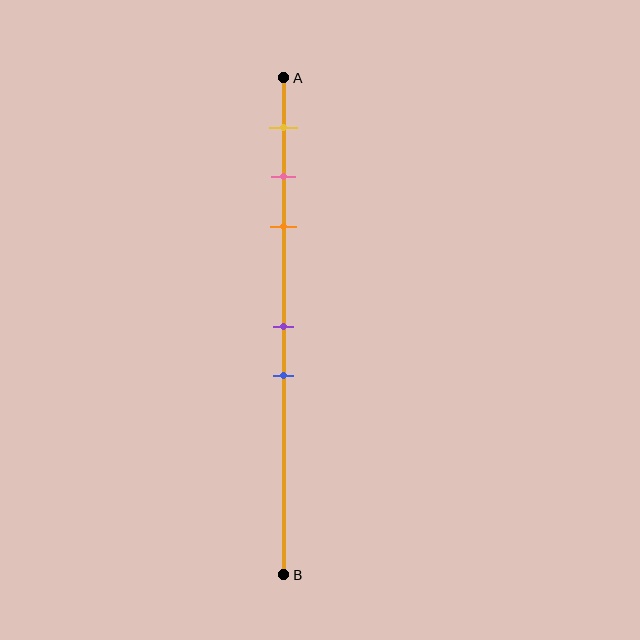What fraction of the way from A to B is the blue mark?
The blue mark is approximately 60% (0.6) of the way from A to B.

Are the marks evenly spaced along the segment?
No, the marks are not evenly spaced.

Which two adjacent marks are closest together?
The pink and orange marks are the closest adjacent pair.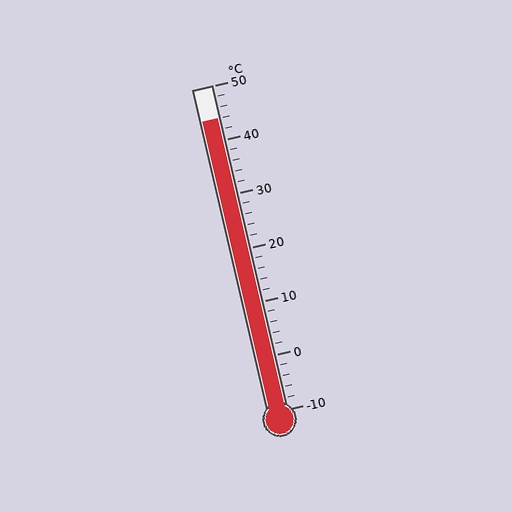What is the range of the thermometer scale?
The thermometer scale ranges from -10°C to 50°C.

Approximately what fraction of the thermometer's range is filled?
The thermometer is filled to approximately 90% of its range.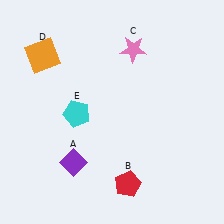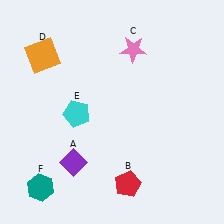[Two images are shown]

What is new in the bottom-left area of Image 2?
A teal hexagon (F) was added in the bottom-left area of Image 2.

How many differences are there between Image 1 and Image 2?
There is 1 difference between the two images.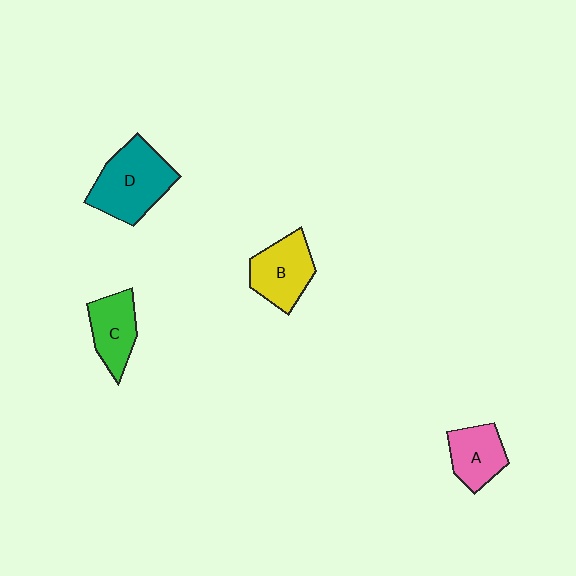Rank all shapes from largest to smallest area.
From largest to smallest: D (teal), B (yellow), C (green), A (pink).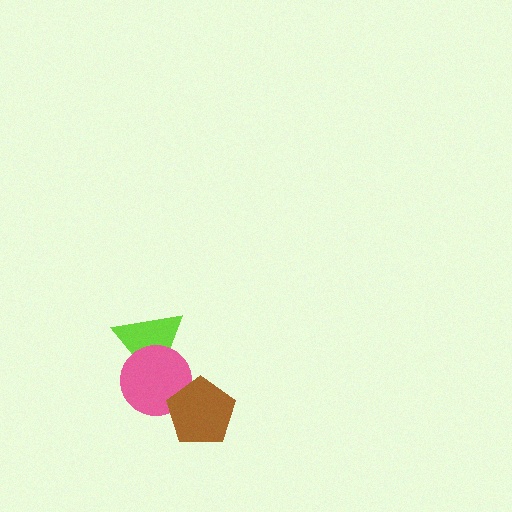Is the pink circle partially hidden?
Yes, it is partially covered by another shape.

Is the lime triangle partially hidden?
Yes, it is partially covered by another shape.